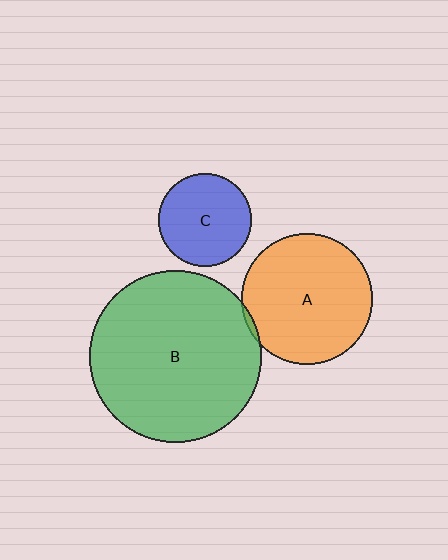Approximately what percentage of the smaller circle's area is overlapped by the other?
Approximately 5%.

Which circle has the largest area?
Circle B (green).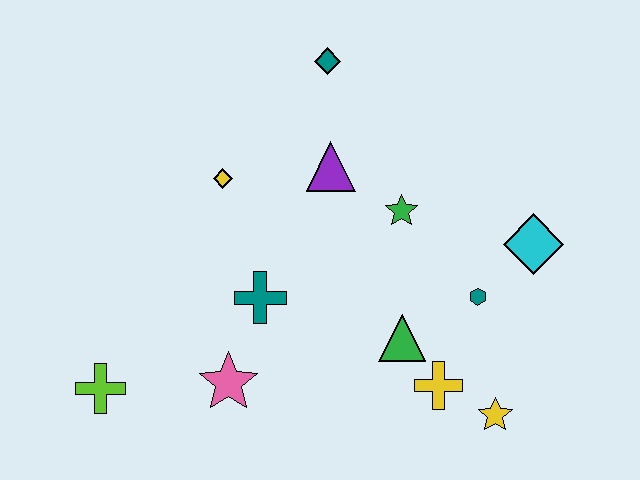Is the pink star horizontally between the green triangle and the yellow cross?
No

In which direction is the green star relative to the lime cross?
The green star is to the right of the lime cross.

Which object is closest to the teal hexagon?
The cyan diamond is closest to the teal hexagon.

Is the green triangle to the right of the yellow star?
No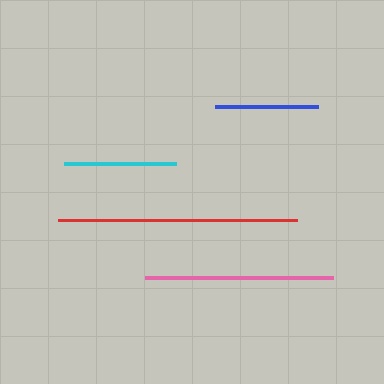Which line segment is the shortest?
The blue line is the shortest at approximately 102 pixels.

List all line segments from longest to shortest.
From longest to shortest: red, pink, cyan, blue.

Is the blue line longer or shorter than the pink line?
The pink line is longer than the blue line.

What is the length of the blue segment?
The blue segment is approximately 102 pixels long.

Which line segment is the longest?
The red line is the longest at approximately 239 pixels.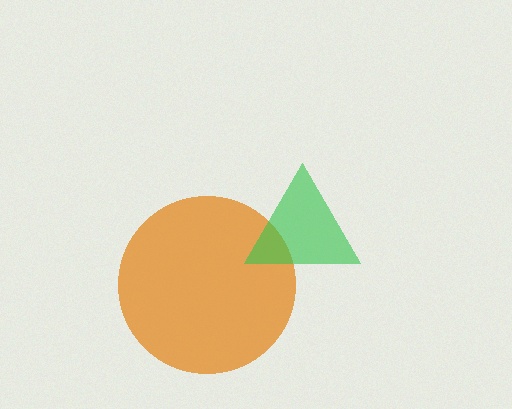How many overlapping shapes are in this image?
There are 2 overlapping shapes in the image.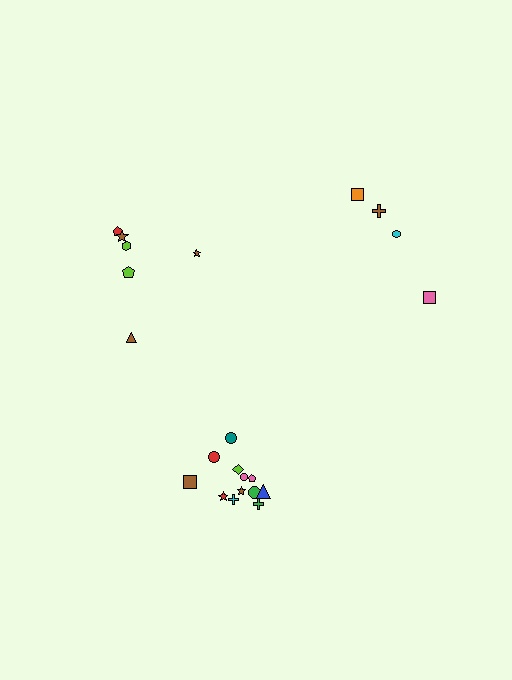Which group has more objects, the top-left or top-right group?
The top-left group.